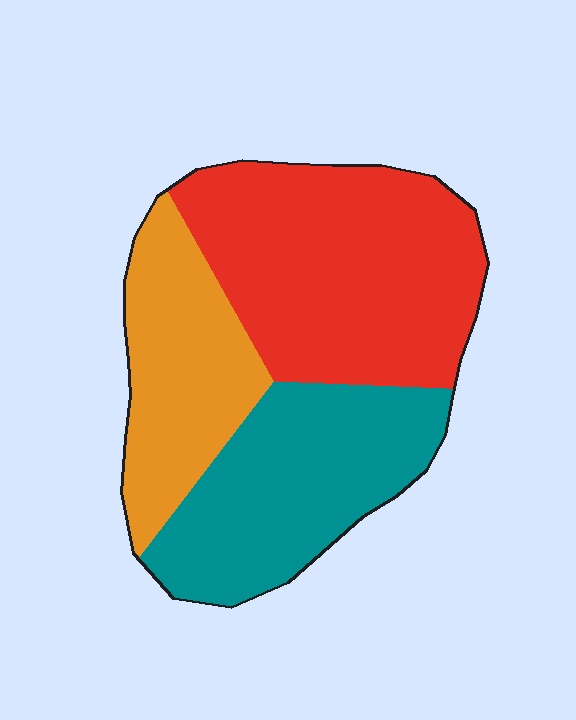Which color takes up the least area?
Orange, at roughly 25%.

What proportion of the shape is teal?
Teal takes up between a quarter and a half of the shape.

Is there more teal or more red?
Red.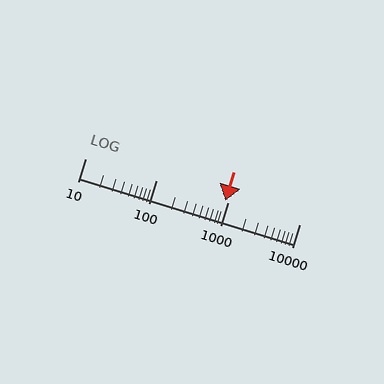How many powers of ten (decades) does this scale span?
The scale spans 3 decades, from 10 to 10000.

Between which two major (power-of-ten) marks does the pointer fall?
The pointer is between 100 and 1000.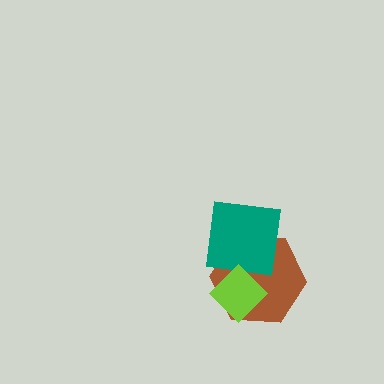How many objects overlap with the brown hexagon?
2 objects overlap with the brown hexagon.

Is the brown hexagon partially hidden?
Yes, it is partially covered by another shape.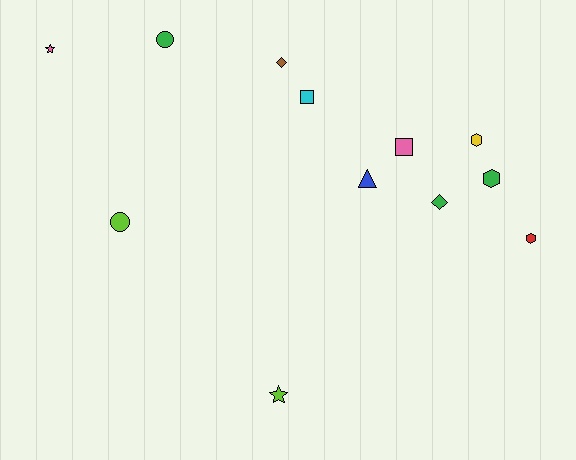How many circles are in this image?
There are 2 circles.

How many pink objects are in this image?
There are 2 pink objects.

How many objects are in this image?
There are 12 objects.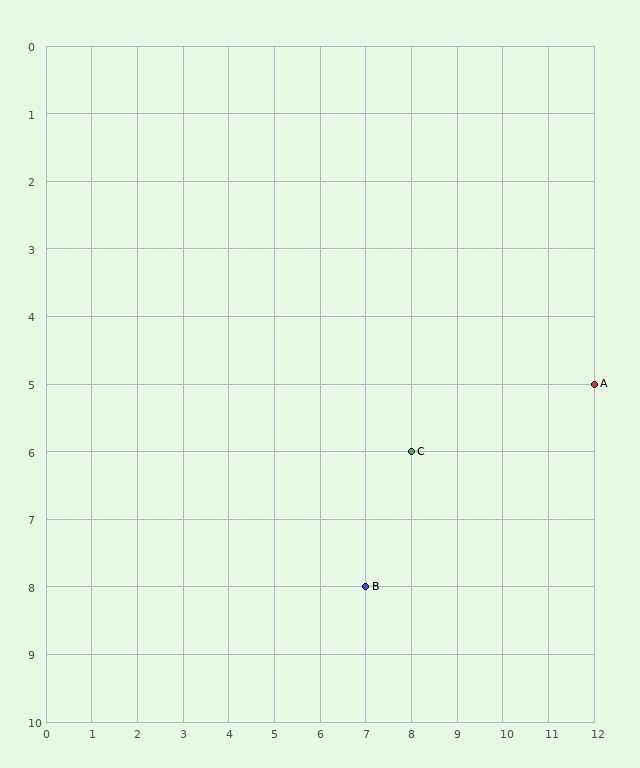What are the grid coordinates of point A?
Point A is at grid coordinates (12, 5).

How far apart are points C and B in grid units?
Points C and B are 1 column and 2 rows apart (about 2.2 grid units diagonally).